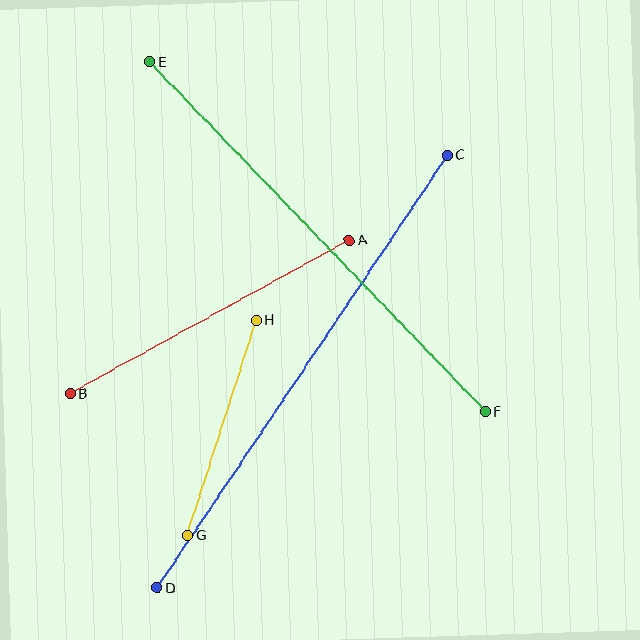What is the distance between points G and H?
The distance is approximately 226 pixels.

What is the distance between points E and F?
The distance is approximately 485 pixels.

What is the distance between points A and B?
The distance is approximately 319 pixels.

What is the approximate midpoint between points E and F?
The midpoint is at approximately (317, 237) pixels.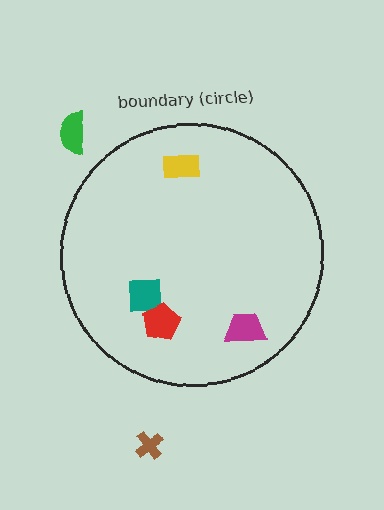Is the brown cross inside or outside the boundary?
Outside.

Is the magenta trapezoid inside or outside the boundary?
Inside.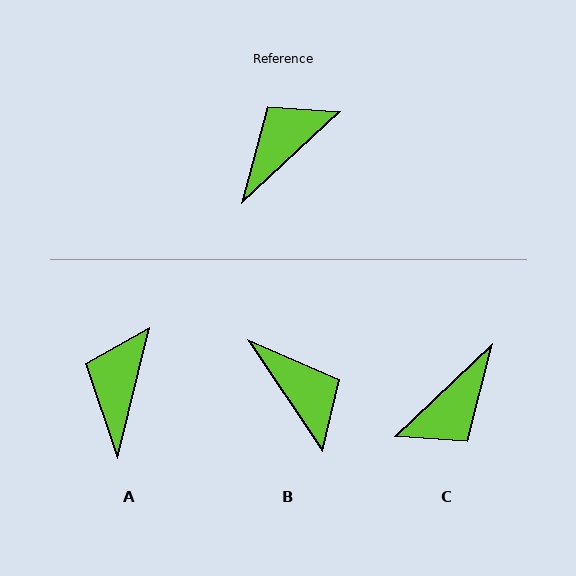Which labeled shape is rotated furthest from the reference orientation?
C, about 179 degrees away.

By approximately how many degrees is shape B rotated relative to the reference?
Approximately 99 degrees clockwise.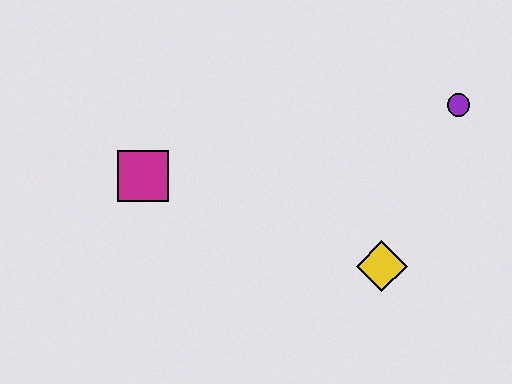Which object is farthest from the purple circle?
The magenta square is farthest from the purple circle.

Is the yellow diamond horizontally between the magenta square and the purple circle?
Yes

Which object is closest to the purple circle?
The yellow diamond is closest to the purple circle.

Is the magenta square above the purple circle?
No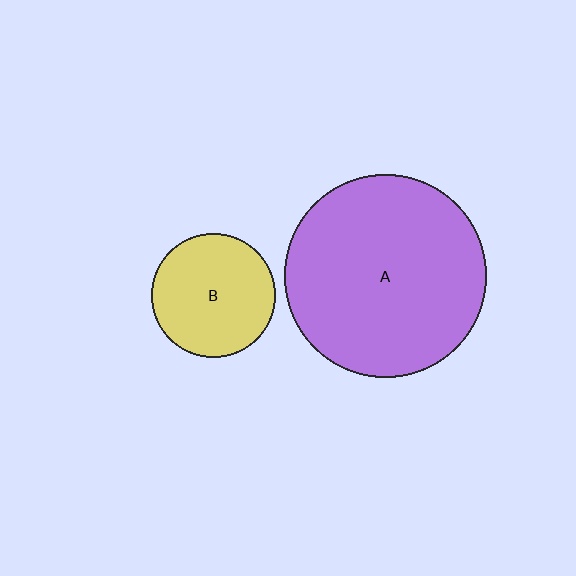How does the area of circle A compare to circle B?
Approximately 2.7 times.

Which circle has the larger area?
Circle A (purple).